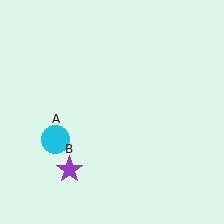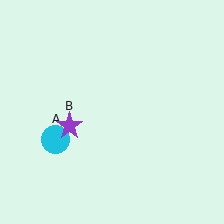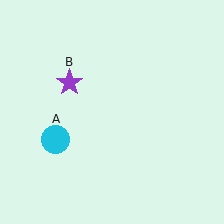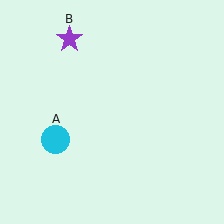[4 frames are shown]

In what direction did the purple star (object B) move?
The purple star (object B) moved up.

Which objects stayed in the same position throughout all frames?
Cyan circle (object A) remained stationary.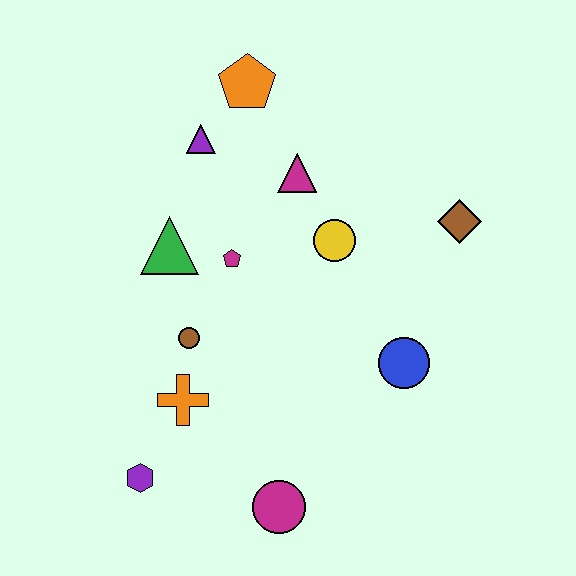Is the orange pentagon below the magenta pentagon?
No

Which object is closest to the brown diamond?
The yellow circle is closest to the brown diamond.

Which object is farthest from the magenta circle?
The orange pentagon is farthest from the magenta circle.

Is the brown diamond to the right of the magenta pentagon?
Yes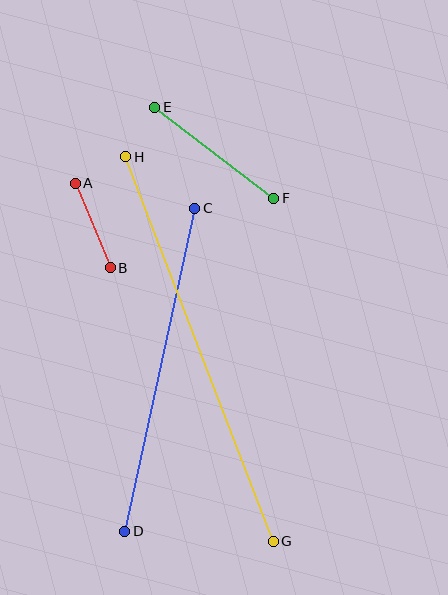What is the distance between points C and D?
The distance is approximately 330 pixels.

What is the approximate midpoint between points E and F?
The midpoint is at approximately (214, 153) pixels.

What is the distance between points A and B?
The distance is approximately 91 pixels.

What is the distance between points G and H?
The distance is approximately 412 pixels.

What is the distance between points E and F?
The distance is approximately 150 pixels.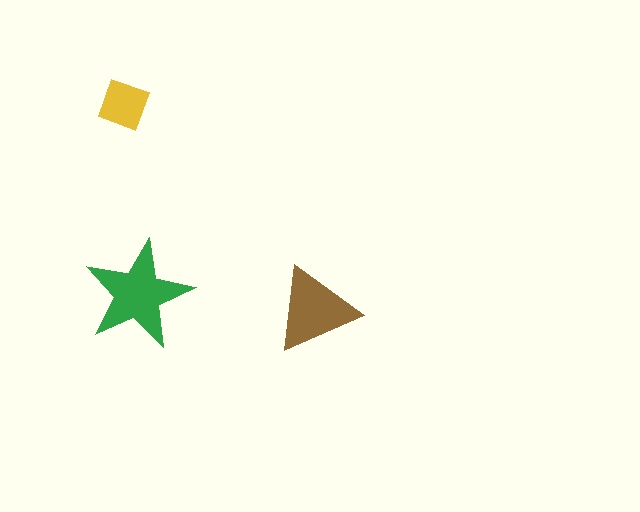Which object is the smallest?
The yellow square.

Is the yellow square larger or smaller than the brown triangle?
Smaller.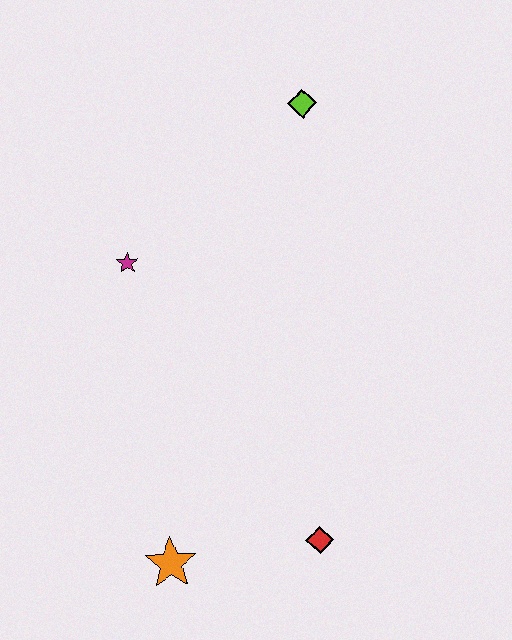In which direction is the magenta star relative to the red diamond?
The magenta star is above the red diamond.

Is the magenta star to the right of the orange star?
No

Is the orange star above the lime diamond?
No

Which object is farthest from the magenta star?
The red diamond is farthest from the magenta star.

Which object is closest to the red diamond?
The orange star is closest to the red diamond.